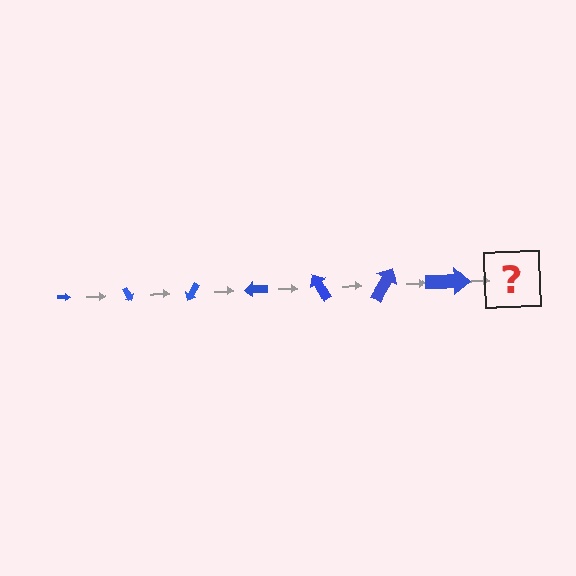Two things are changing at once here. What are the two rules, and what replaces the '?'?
The two rules are that the arrow grows larger each step and it rotates 60 degrees each step. The '?' should be an arrow, larger than the previous one and rotated 420 degrees from the start.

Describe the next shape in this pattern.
It should be an arrow, larger than the previous one and rotated 420 degrees from the start.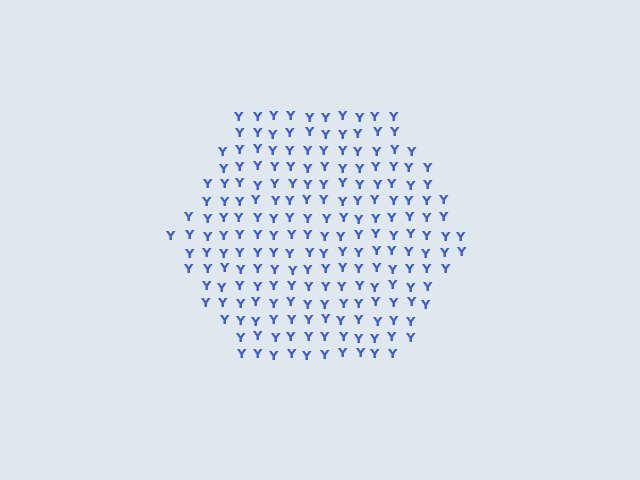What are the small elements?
The small elements are letter Y's.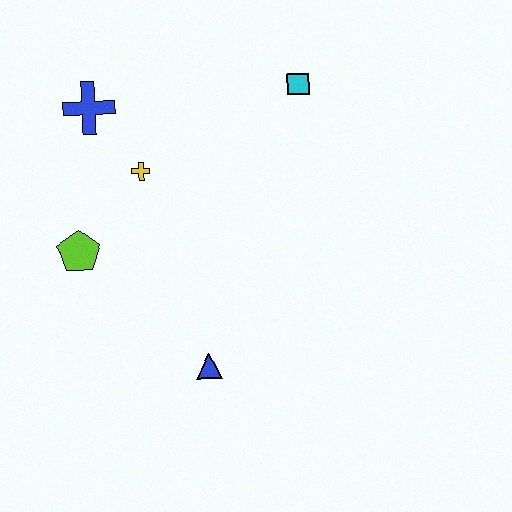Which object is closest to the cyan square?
The yellow cross is closest to the cyan square.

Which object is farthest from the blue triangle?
The cyan square is farthest from the blue triangle.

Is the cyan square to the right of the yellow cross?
Yes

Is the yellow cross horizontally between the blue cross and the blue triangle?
Yes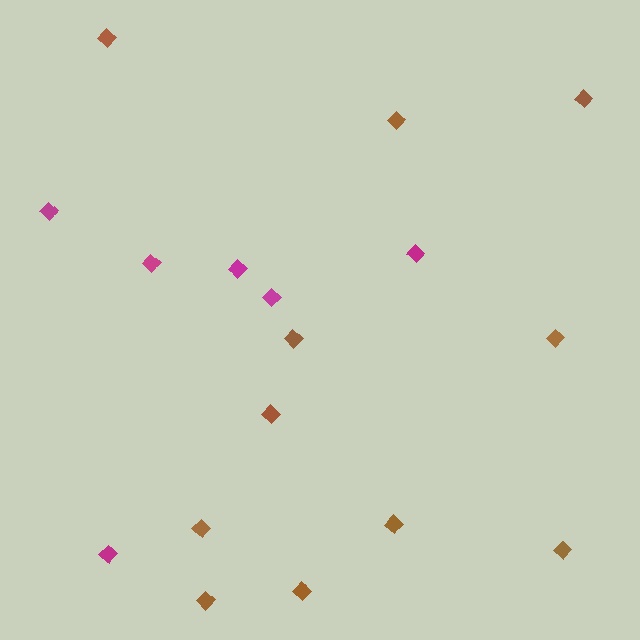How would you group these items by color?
There are 2 groups: one group of brown diamonds (11) and one group of magenta diamonds (6).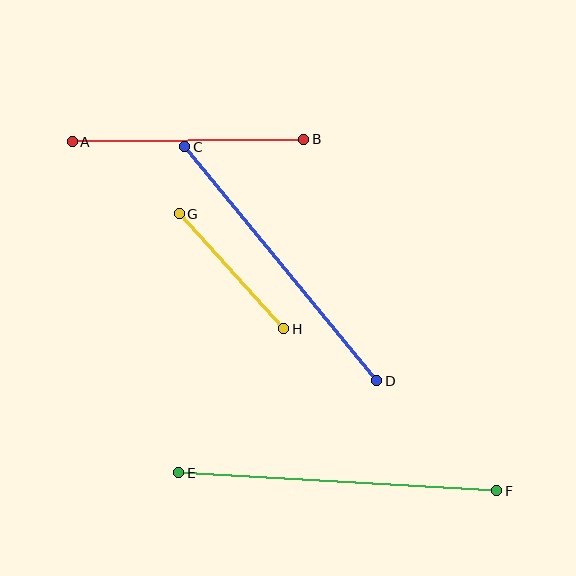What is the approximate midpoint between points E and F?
The midpoint is at approximately (338, 482) pixels.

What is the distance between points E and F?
The distance is approximately 318 pixels.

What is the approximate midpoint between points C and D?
The midpoint is at approximately (281, 264) pixels.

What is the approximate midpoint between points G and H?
The midpoint is at approximately (232, 271) pixels.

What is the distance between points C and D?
The distance is approximately 303 pixels.